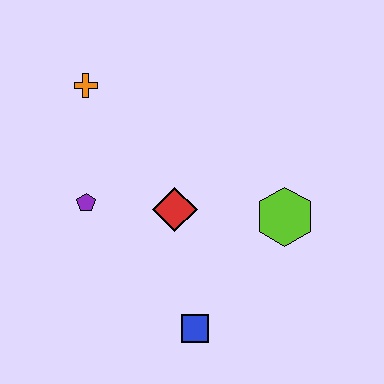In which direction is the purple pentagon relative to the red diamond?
The purple pentagon is to the left of the red diamond.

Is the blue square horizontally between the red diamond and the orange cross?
No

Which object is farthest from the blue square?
The orange cross is farthest from the blue square.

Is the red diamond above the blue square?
Yes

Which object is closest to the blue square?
The red diamond is closest to the blue square.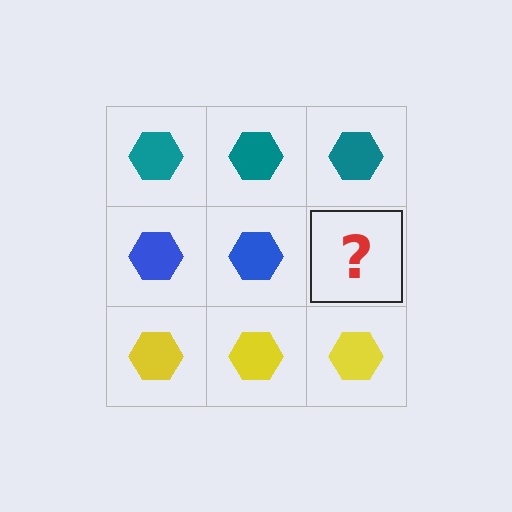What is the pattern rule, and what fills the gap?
The rule is that each row has a consistent color. The gap should be filled with a blue hexagon.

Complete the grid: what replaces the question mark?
The question mark should be replaced with a blue hexagon.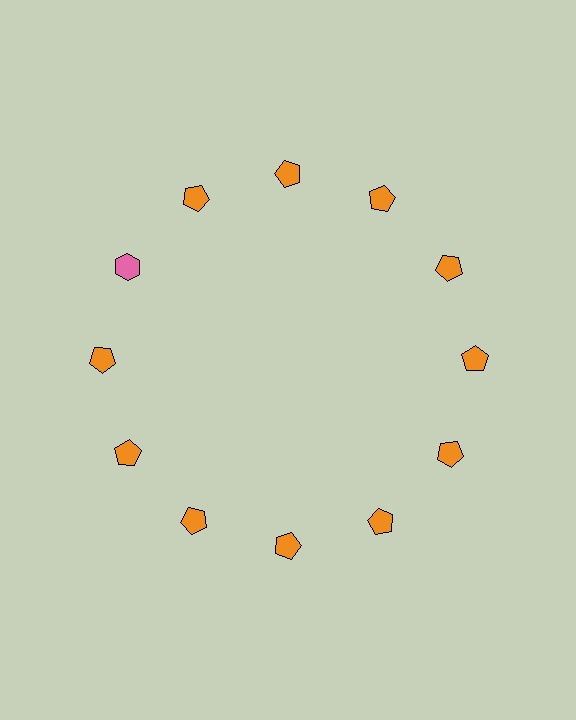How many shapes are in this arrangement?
There are 12 shapes arranged in a ring pattern.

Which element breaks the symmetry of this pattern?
The pink hexagon at roughly the 10 o'clock position breaks the symmetry. All other shapes are orange pentagons.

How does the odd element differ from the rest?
It differs in both color (pink instead of orange) and shape (hexagon instead of pentagon).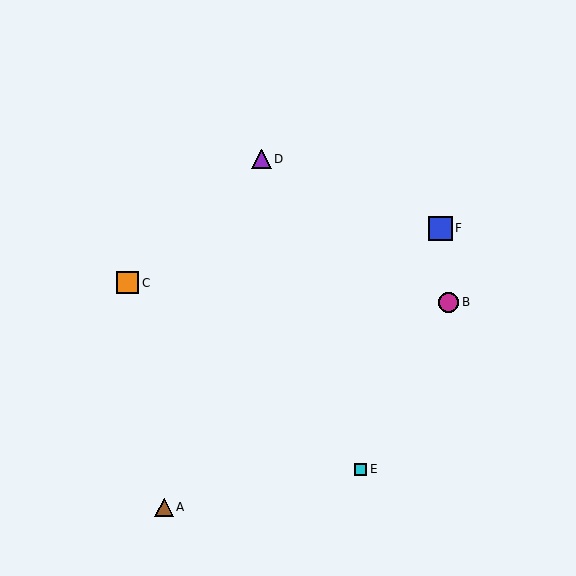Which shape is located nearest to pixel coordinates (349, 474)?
The cyan square (labeled E) at (360, 469) is nearest to that location.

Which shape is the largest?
The blue square (labeled F) is the largest.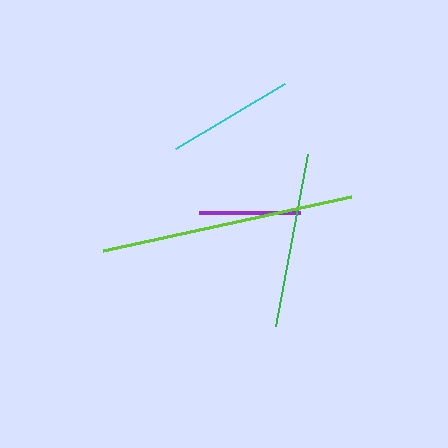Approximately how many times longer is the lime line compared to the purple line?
The lime line is approximately 2.5 times the length of the purple line.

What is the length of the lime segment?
The lime segment is approximately 254 pixels long.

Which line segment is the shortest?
The purple line is the shortest at approximately 101 pixels.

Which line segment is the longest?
The lime line is the longest at approximately 254 pixels.